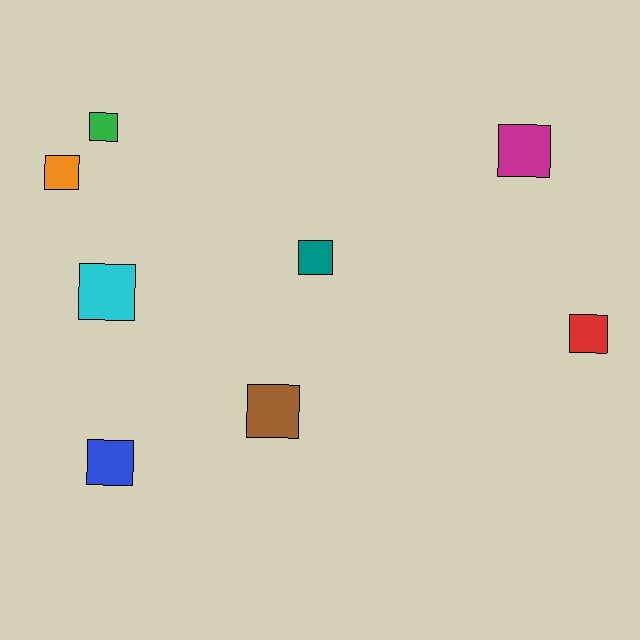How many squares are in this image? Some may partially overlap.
There are 8 squares.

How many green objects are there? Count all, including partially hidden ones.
There is 1 green object.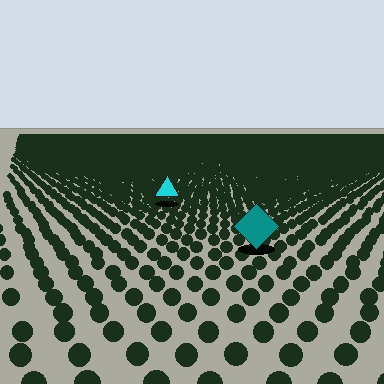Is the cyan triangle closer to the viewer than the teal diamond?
No. The teal diamond is closer — you can tell from the texture gradient: the ground texture is coarser near it.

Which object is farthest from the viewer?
The cyan triangle is farthest from the viewer. It appears smaller and the ground texture around it is denser.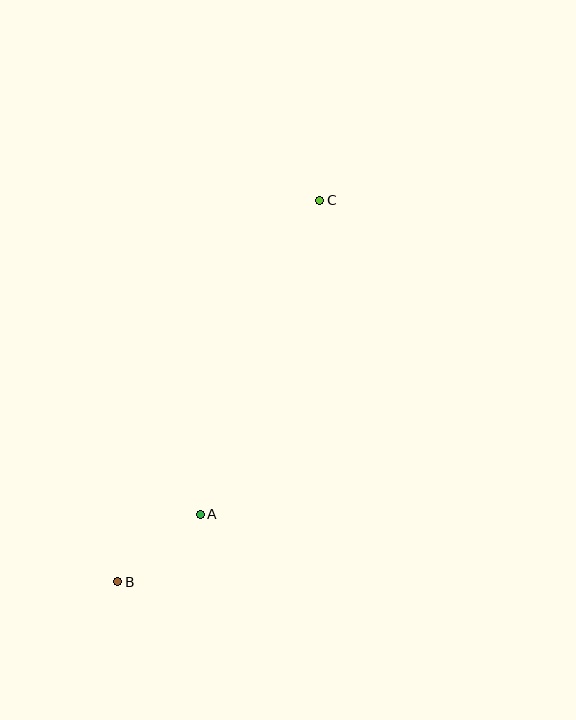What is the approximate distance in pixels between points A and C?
The distance between A and C is approximately 336 pixels.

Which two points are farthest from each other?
Points B and C are farthest from each other.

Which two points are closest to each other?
Points A and B are closest to each other.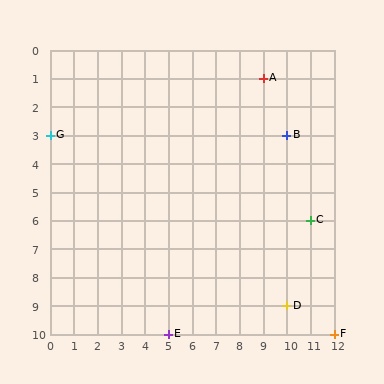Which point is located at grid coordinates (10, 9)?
Point D is at (10, 9).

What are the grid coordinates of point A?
Point A is at grid coordinates (9, 1).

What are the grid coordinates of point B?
Point B is at grid coordinates (10, 3).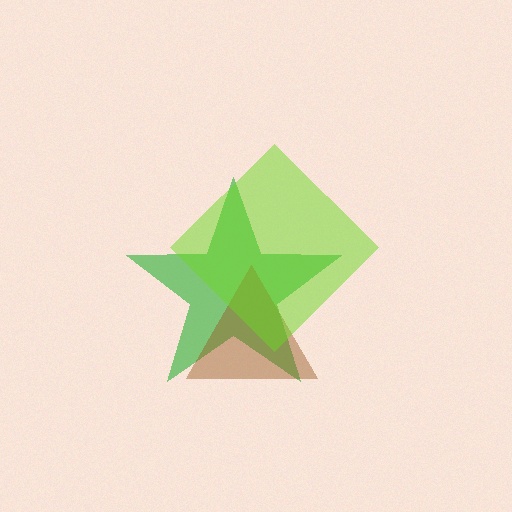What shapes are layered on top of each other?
The layered shapes are: a green star, a brown triangle, a lime diamond.